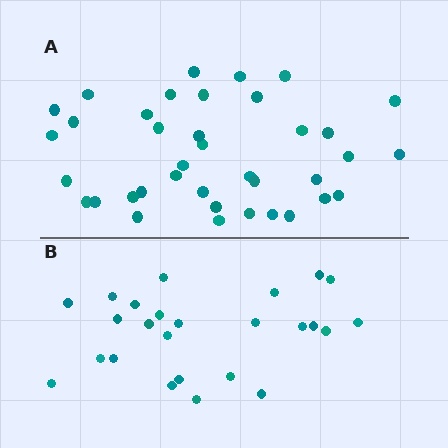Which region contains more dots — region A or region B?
Region A (the top region) has more dots.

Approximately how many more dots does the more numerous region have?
Region A has approximately 15 more dots than region B.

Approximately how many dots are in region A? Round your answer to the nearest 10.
About 40 dots. (The exact count is 38, which rounds to 40.)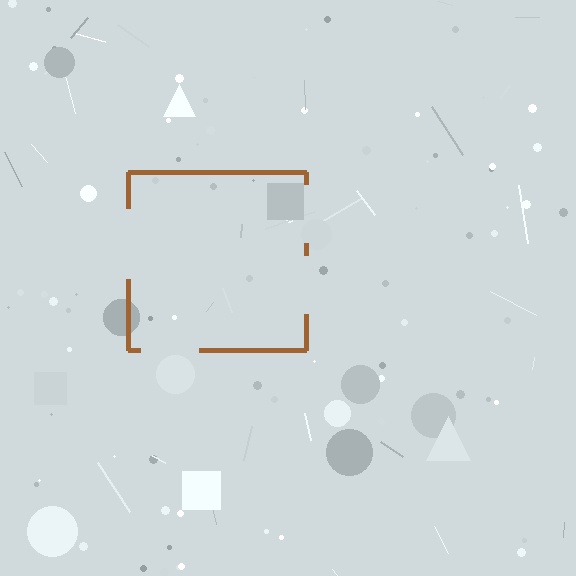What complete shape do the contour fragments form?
The contour fragments form a square.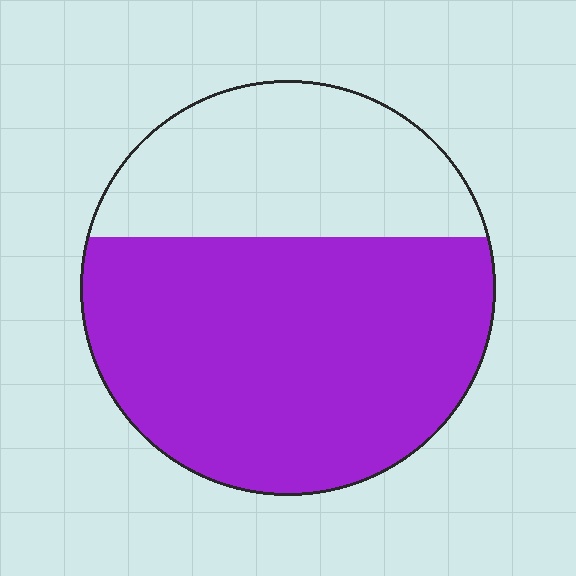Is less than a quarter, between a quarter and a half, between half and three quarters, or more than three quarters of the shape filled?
Between half and three quarters.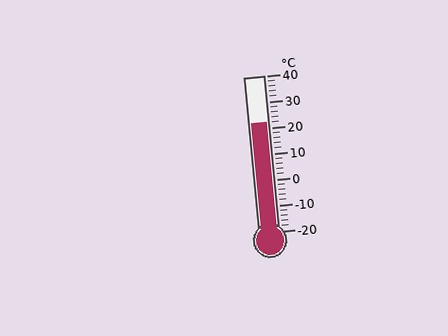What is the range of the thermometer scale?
The thermometer scale ranges from -20°C to 40°C.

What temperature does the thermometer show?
The thermometer shows approximately 22°C.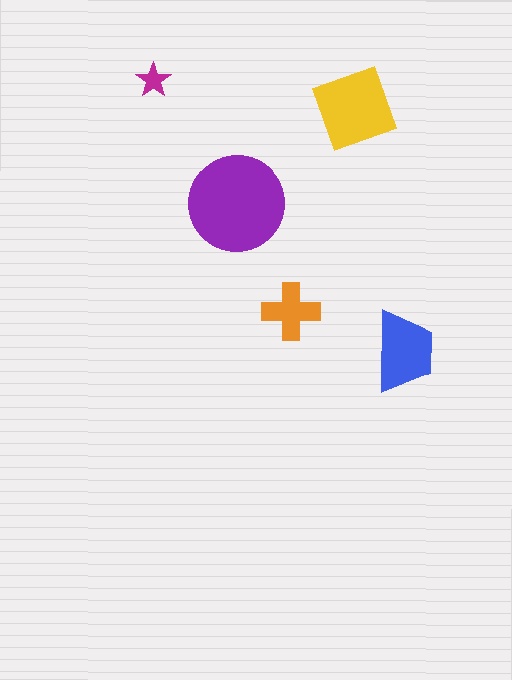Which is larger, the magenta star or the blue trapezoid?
The blue trapezoid.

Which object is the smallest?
The magenta star.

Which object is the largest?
The purple circle.